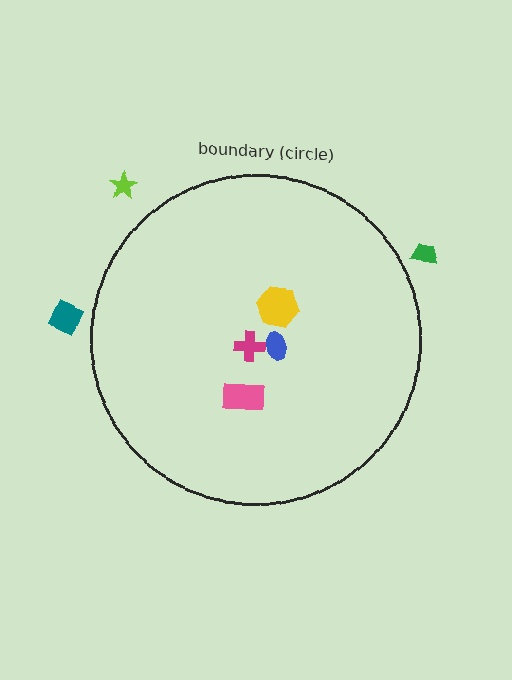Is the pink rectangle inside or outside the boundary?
Inside.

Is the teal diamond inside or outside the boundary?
Outside.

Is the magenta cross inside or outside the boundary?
Inside.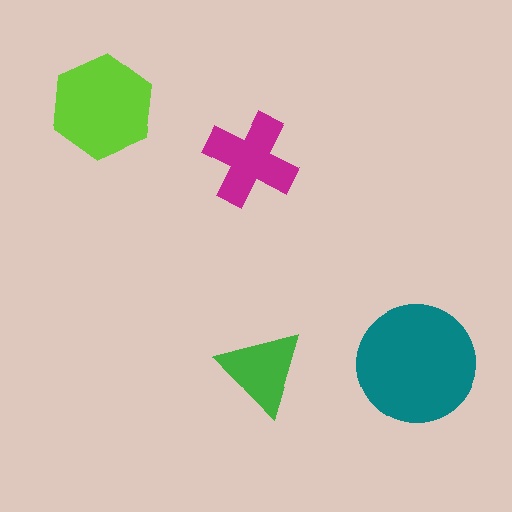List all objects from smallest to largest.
The green triangle, the magenta cross, the lime hexagon, the teal circle.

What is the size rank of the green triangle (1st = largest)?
4th.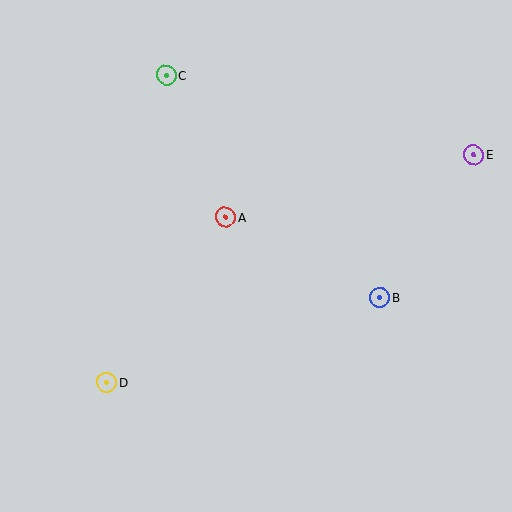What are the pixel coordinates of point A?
Point A is at (225, 217).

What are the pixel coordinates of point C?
Point C is at (166, 75).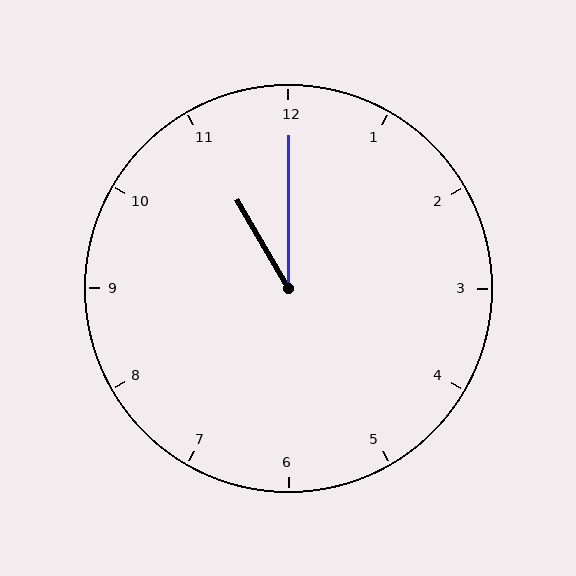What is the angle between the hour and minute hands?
Approximately 30 degrees.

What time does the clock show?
11:00.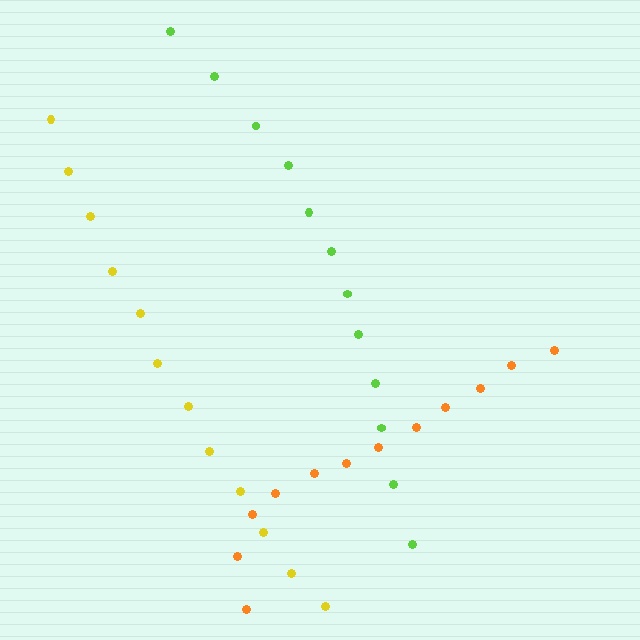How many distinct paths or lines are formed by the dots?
There are 3 distinct paths.